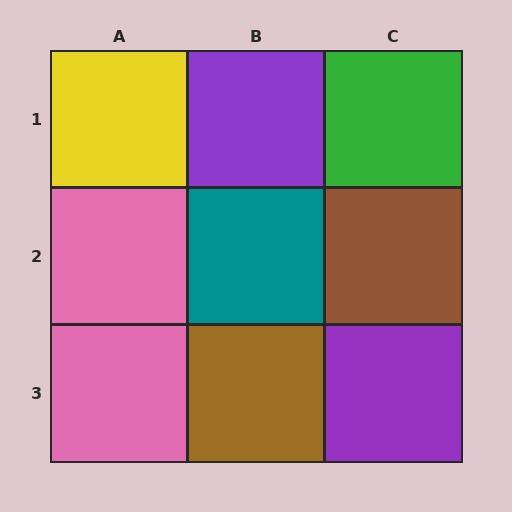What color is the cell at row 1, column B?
Purple.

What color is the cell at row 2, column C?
Brown.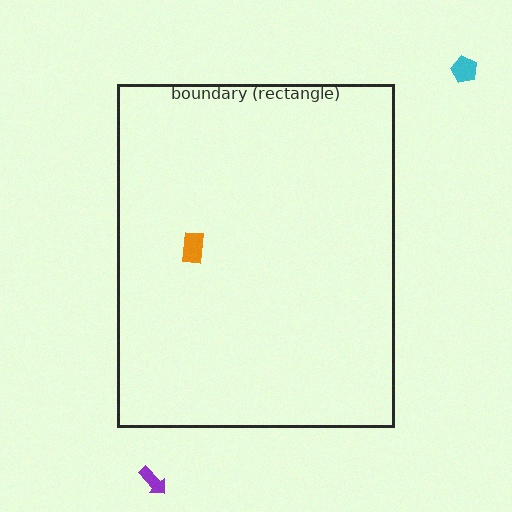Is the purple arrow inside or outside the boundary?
Outside.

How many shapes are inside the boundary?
1 inside, 2 outside.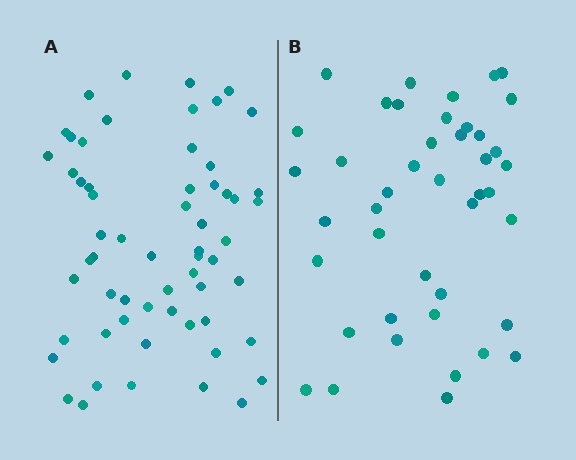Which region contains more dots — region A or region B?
Region A (the left region) has more dots.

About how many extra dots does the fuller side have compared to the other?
Region A has approximately 15 more dots than region B.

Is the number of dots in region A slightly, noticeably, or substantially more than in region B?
Region A has noticeably more, but not dramatically so. The ratio is roughly 1.4 to 1.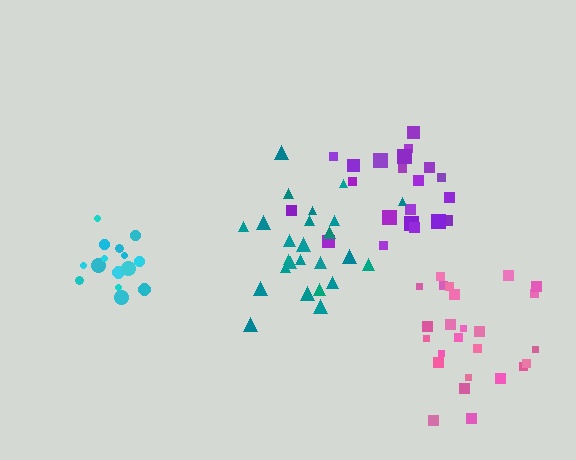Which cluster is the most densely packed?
Cyan.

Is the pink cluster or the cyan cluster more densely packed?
Cyan.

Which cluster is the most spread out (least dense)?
Pink.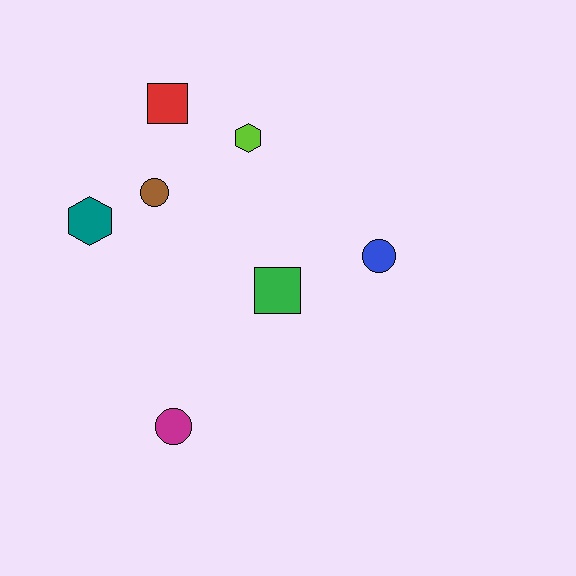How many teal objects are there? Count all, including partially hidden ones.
There is 1 teal object.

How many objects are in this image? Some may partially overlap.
There are 7 objects.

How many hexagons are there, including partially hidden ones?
There are 2 hexagons.